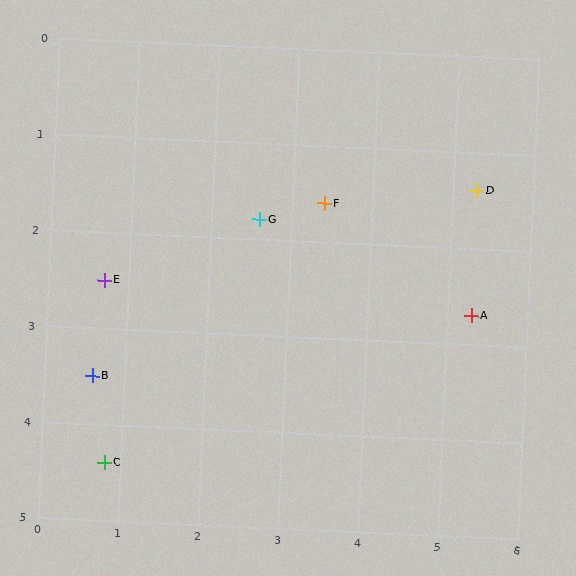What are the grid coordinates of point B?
Point B is at approximately (0.6, 3.5).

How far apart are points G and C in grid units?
Points G and C are about 3.2 grid units apart.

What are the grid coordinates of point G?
Point G is at approximately (2.6, 1.8).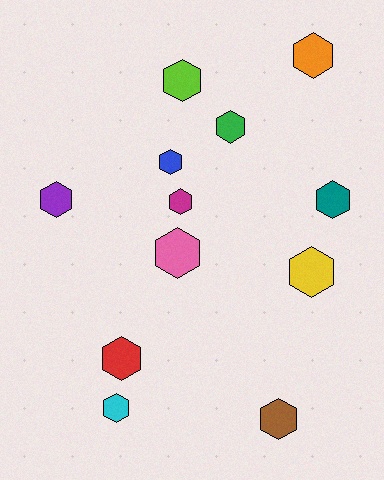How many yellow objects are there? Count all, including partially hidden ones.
There is 1 yellow object.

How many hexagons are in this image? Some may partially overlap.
There are 12 hexagons.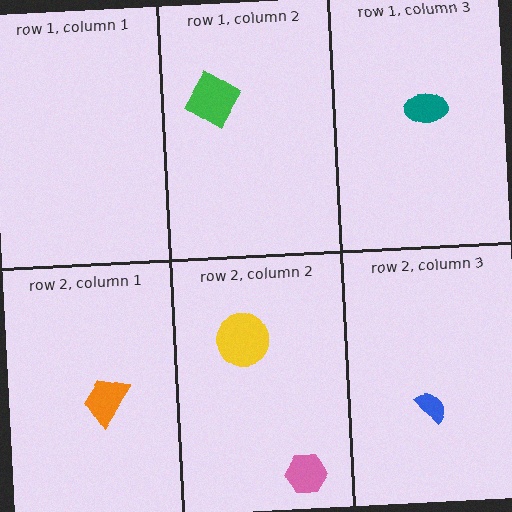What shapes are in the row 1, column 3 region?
The teal ellipse.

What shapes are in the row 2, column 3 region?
The blue semicircle.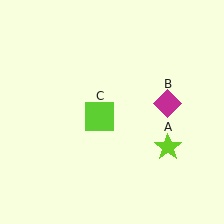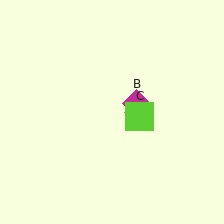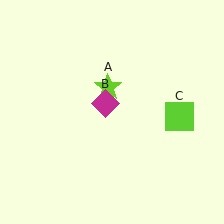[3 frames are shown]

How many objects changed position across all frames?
3 objects changed position: lime star (object A), magenta diamond (object B), lime square (object C).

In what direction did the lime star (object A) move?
The lime star (object A) moved up and to the left.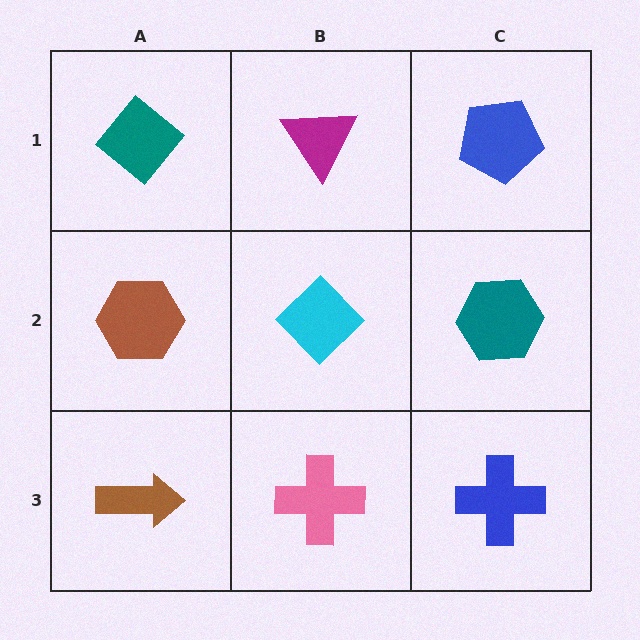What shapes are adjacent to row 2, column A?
A teal diamond (row 1, column A), a brown arrow (row 3, column A), a cyan diamond (row 2, column B).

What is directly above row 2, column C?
A blue pentagon.